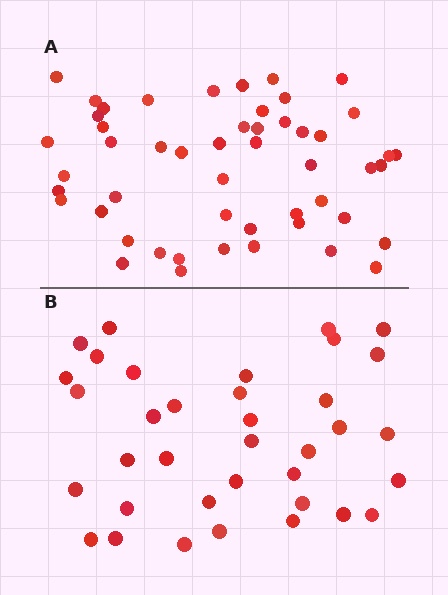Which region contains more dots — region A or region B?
Region A (the top region) has more dots.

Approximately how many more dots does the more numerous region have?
Region A has approximately 15 more dots than region B.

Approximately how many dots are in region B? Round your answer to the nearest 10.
About 40 dots. (The exact count is 36, which rounds to 40.)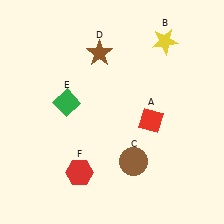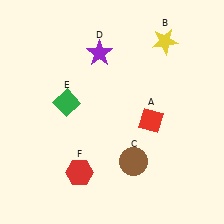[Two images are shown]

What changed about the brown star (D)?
In Image 1, D is brown. In Image 2, it changed to purple.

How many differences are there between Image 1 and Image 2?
There is 1 difference between the two images.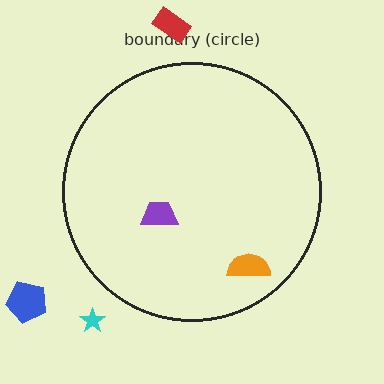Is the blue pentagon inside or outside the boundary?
Outside.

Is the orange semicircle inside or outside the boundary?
Inside.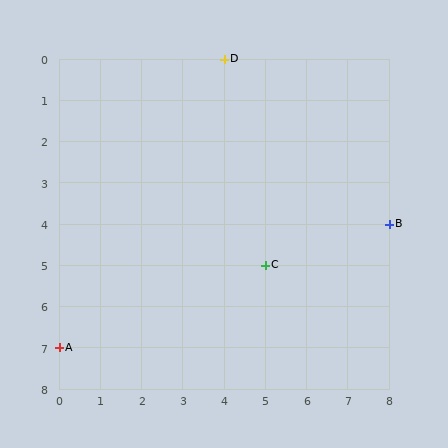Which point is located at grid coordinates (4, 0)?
Point D is at (4, 0).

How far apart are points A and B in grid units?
Points A and B are 8 columns and 3 rows apart (about 8.5 grid units diagonally).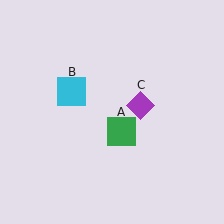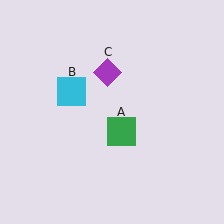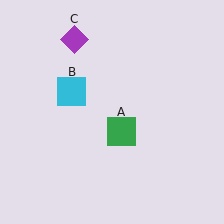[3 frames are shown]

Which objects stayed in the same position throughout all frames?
Green square (object A) and cyan square (object B) remained stationary.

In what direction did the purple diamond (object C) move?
The purple diamond (object C) moved up and to the left.